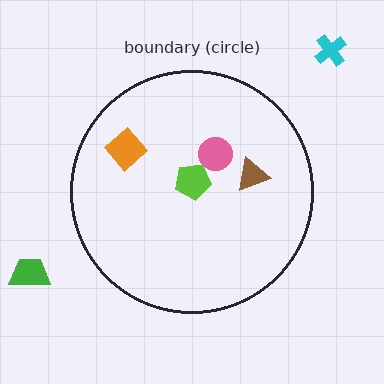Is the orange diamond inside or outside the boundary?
Inside.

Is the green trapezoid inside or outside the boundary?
Outside.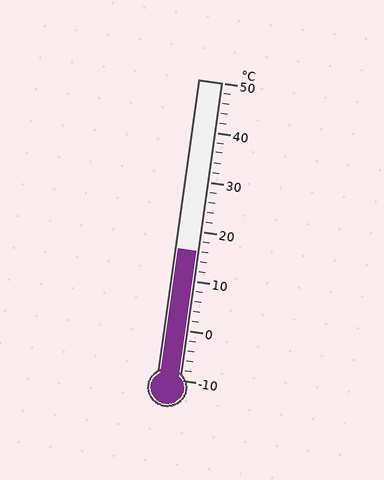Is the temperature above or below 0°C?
The temperature is above 0°C.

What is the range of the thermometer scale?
The thermometer scale ranges from -10°C to 50°C.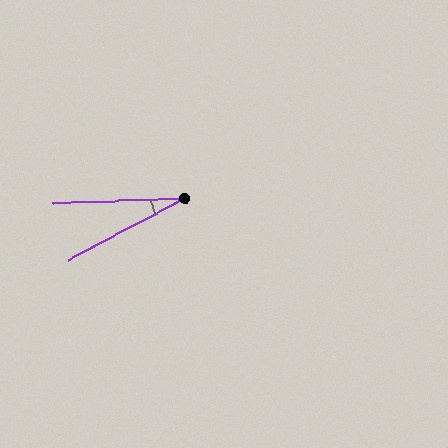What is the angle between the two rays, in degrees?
Approximately 26 degrees.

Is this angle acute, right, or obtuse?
It is acute.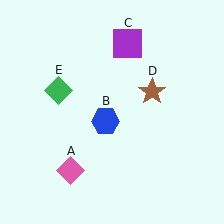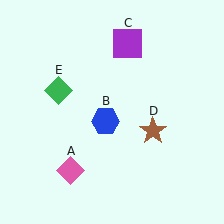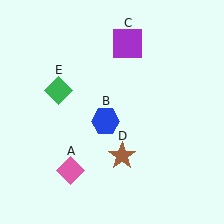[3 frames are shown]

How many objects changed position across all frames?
1 object changed position: brown star (object D).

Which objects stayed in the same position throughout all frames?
Pink diamond (object A) and blue hexagon (object B) and purple square (object C) and green diamond (object E) remained stationary.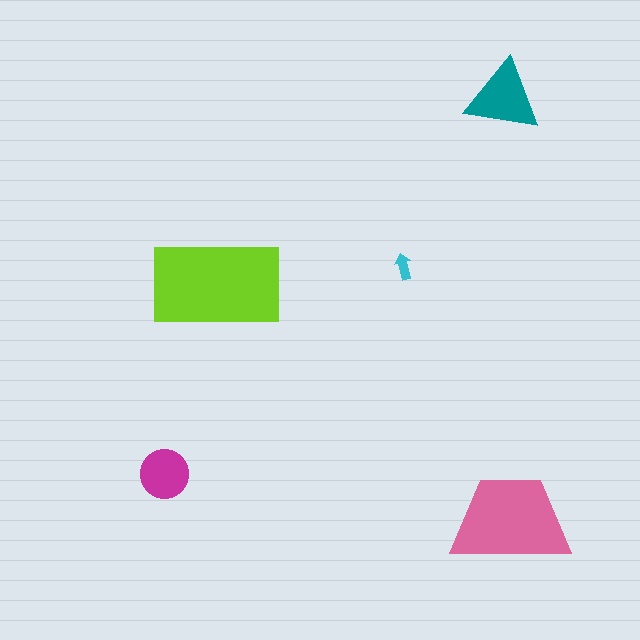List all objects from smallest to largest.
The cyan arrow, the magenta circle, the teal triangle, the pink trapezoid, the lime rectangle.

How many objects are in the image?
There are 5 objects in the image.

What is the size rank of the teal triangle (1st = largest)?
3rd.